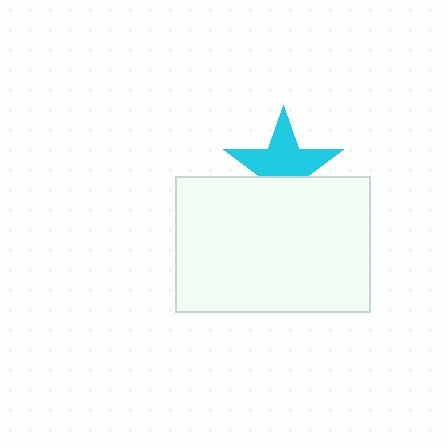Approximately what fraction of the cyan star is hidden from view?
Roughly 37% of the cyan star is hidden behind the white rectangle.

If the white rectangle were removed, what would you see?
You would see the complete cyan star.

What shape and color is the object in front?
The object in front is a white rectangle.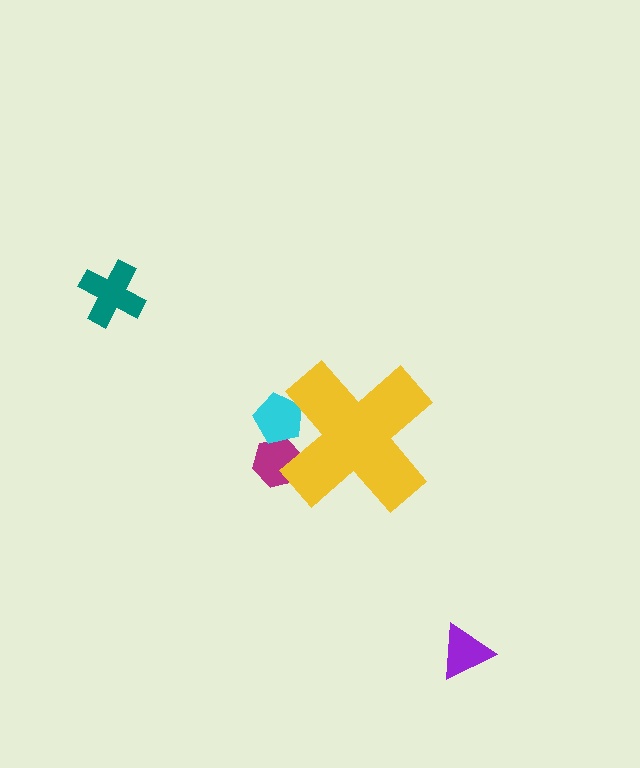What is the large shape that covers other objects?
A yellow cross.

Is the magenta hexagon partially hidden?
Yes, the magenta hexagon is partially hidden behind the yellow cross.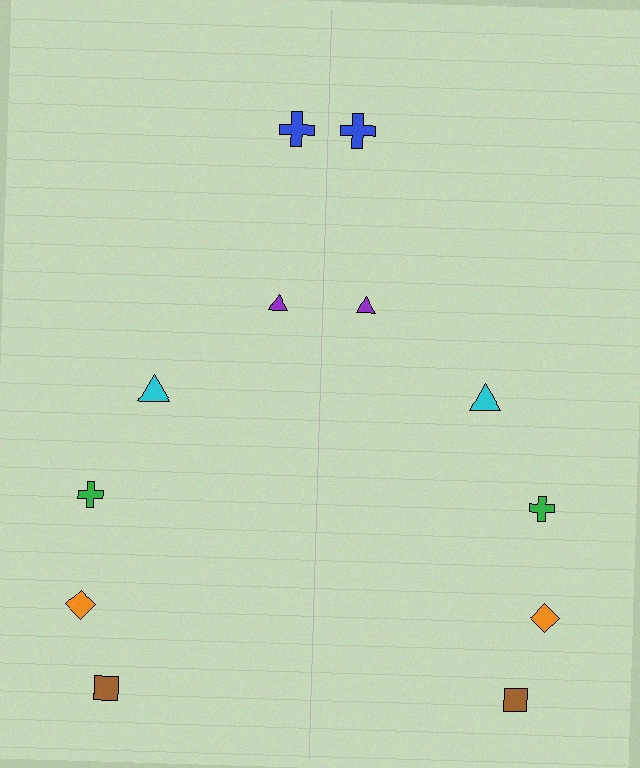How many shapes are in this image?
There are 12 shapes in this image.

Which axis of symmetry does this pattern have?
The pattern has a vertical axis of symmetry running through the center of the image.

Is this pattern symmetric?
Yes, this pattern has bilateral (reflection) symmetry.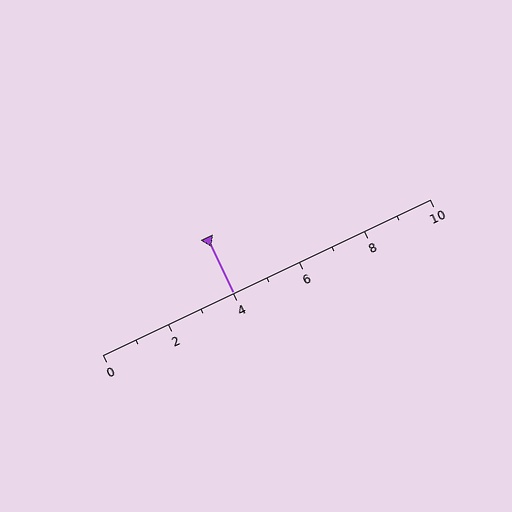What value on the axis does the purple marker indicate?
The marker indicates approximately 4.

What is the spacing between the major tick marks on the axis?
The major ticks are spaced 2 apart.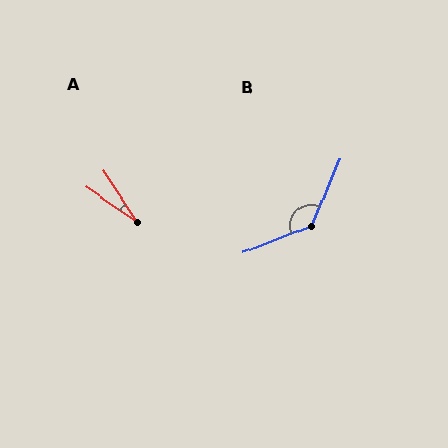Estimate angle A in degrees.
Approximately 22 degrees.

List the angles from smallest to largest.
A (22°), B (135°).